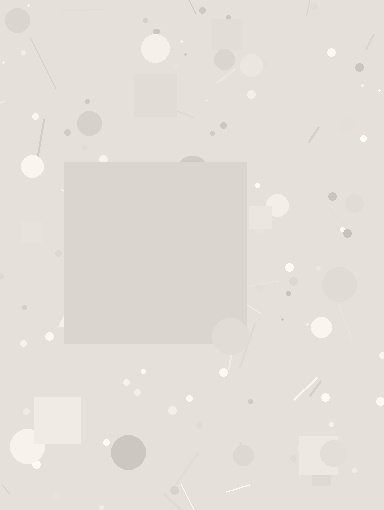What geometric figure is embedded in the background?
A square is embedded in the background.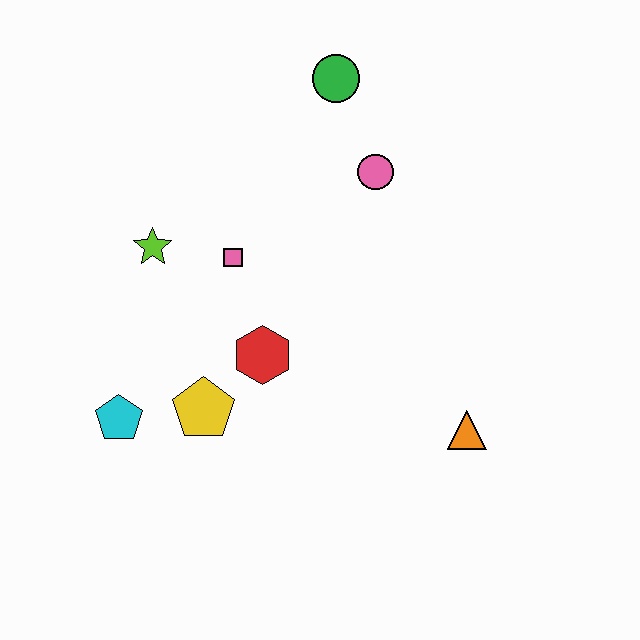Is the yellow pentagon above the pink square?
No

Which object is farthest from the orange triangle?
The green circle is farthest from the orange triangle.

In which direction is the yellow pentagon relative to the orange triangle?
The yellow pentagon is to the left of the orange triangle.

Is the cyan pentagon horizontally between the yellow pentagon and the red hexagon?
No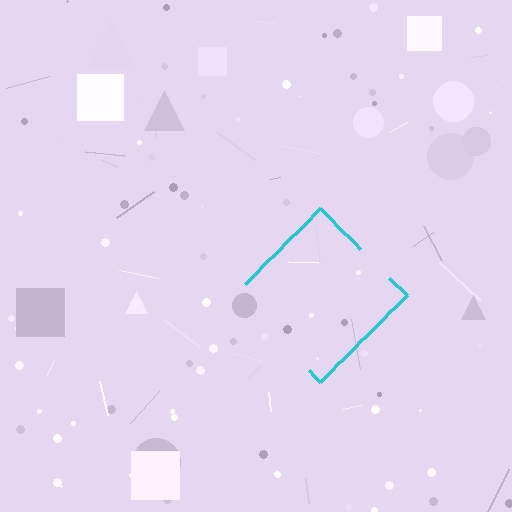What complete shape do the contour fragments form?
The contour fragments form a diamond.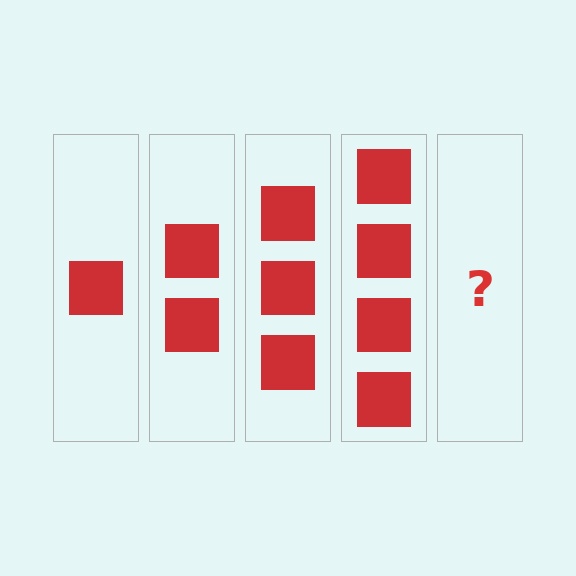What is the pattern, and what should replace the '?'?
The pattern is that each step adds one more square. The '?' should be 5 squares.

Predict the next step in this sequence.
The next step is 5 squares.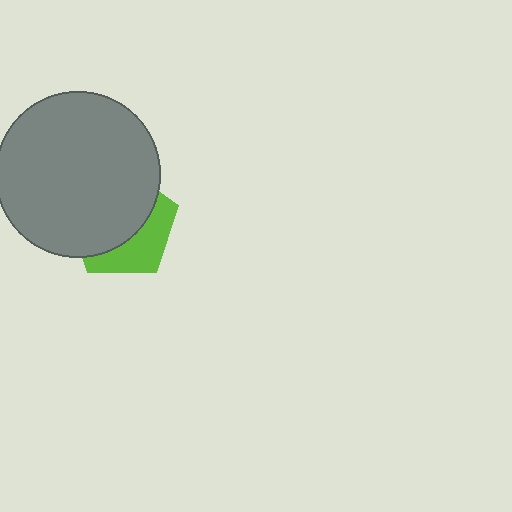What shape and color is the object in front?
The object in front is a gray circle.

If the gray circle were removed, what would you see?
You would see the complete lime pentagon.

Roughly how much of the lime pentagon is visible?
A small part of it is visible (roughly 38%).